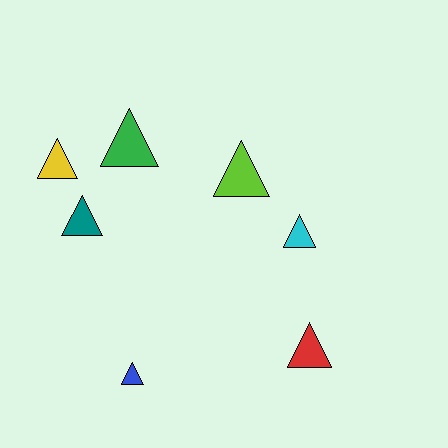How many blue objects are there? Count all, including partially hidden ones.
There is 1 blue object.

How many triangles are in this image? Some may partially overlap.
There are 7 triangles.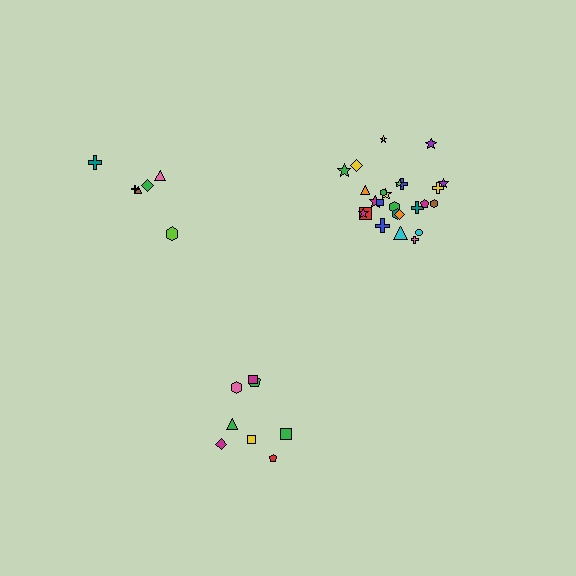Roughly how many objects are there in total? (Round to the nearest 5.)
Roughly 40 objects in total.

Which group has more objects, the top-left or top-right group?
The top-right group.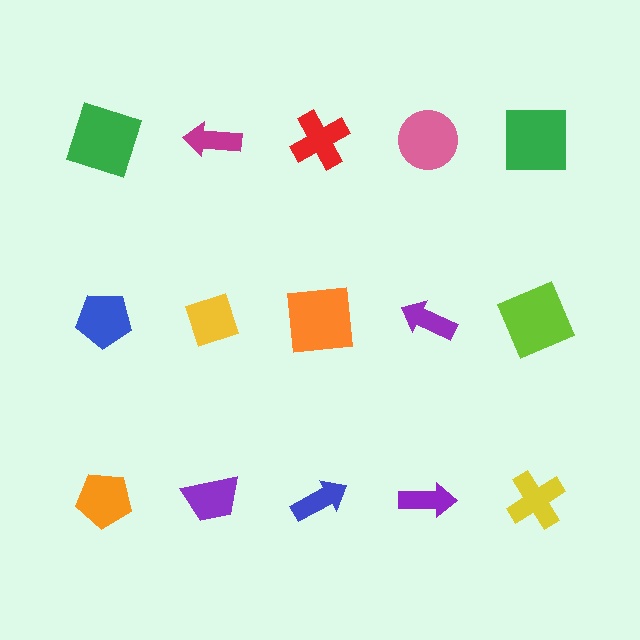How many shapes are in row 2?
5 shapes.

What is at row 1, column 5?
A green square.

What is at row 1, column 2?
A magenta arrow.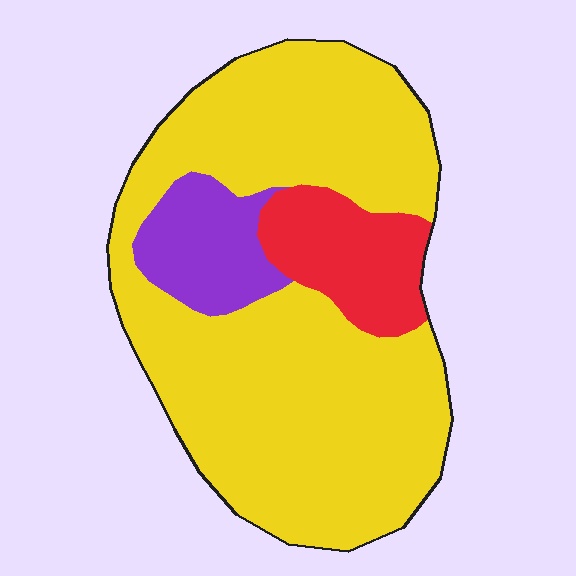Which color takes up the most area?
Yellow, at roughly 75%.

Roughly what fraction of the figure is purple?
Purple covers around 10% of the figure.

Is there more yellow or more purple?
Yellow.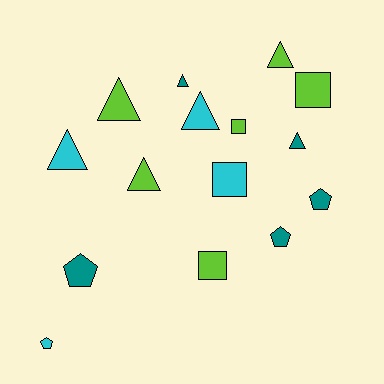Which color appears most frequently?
Lime, with 6 objects.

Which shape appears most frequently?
Triangle, with 7 objects.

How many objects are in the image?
There are 15 objects.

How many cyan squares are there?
There is 1 cyan square.